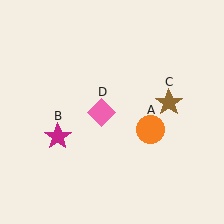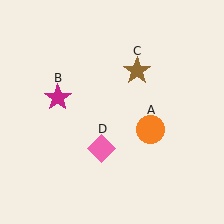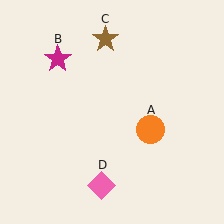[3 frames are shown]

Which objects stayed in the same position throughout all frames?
Orange circle (object A) remained stationary.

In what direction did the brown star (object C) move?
The brown star (object C) moved up and to the left.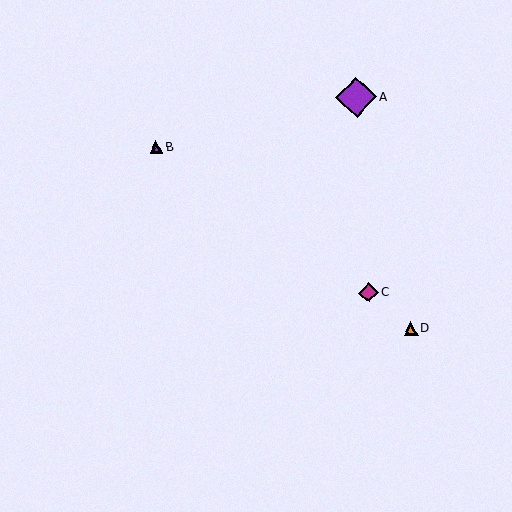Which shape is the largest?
The purple diamond (labeled A) is the largest.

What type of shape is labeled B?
Shape B is a purple triangle.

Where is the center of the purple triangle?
The center of the purple triangle is at (156, 147).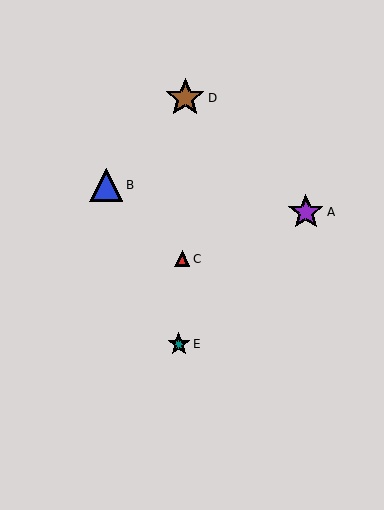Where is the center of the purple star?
The center of the purple star is at (306, 212).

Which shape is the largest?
The brown star (labeled D) is the largest.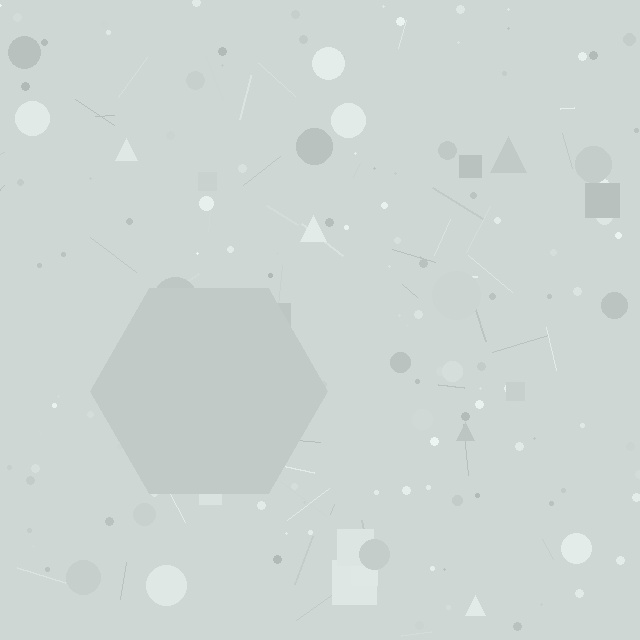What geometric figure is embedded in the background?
A hexagon is embedded in the background.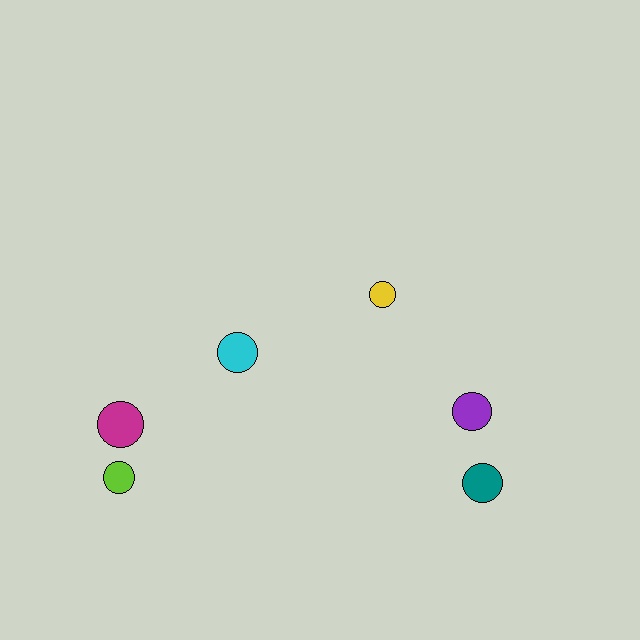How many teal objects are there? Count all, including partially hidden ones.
There is 1 teal object.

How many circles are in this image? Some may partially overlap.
There are 6 circles.